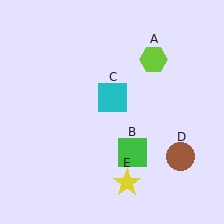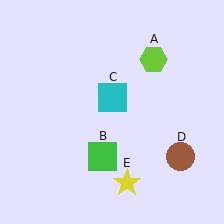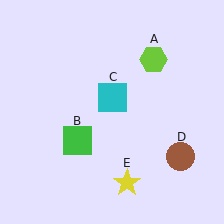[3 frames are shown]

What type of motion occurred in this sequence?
The green square (object B) rotated clockwise around the center of the scene.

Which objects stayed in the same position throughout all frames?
Lime hexagon (object A) and cyan square (object C) and brown circle (object D) and yellow star (object E) remained stationary.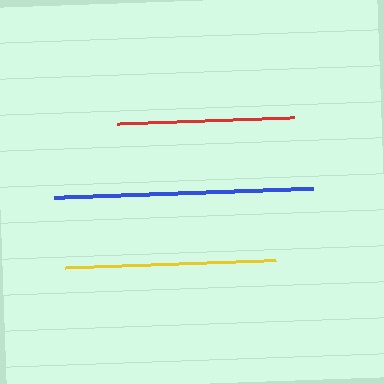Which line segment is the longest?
The blue line is the longest at approximately 258 pixels.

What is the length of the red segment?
The red segment is approximately 178 pixels long.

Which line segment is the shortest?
The red line is the shortest at approximately 178 pixels.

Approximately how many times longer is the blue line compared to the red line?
The blue line is approximately 1.5 times the length of the red line.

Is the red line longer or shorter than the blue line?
The blue line is longer than the red line.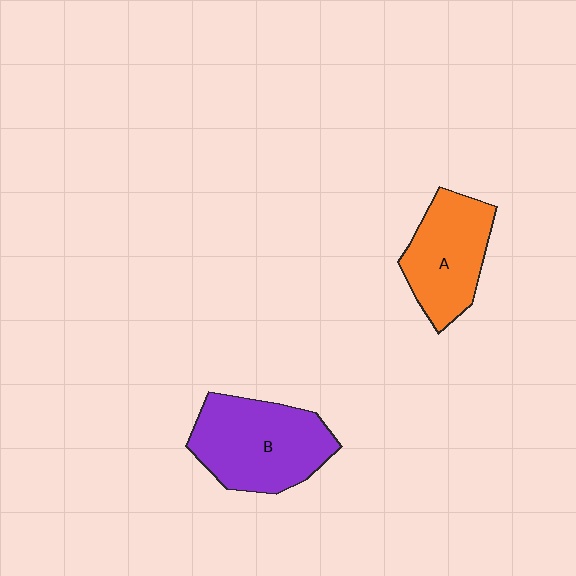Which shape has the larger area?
Shape B (purple).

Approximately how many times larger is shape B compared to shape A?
Approximately 1.3 times.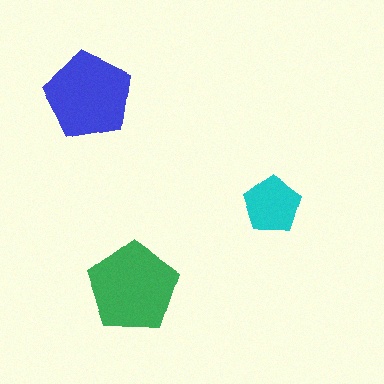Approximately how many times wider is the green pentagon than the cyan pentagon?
About 1.5 times wider.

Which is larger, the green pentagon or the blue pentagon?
The green one.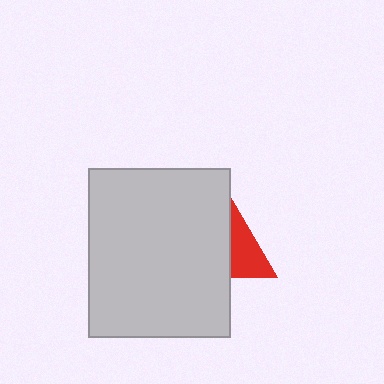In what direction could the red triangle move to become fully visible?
The red triangle could move right. That would shift it out from behind the light gray rectangle entirely.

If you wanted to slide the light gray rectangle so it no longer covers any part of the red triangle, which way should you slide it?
Slide it left — that is the most direct way to separate the two shapes.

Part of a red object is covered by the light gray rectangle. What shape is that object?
It is a triangle.